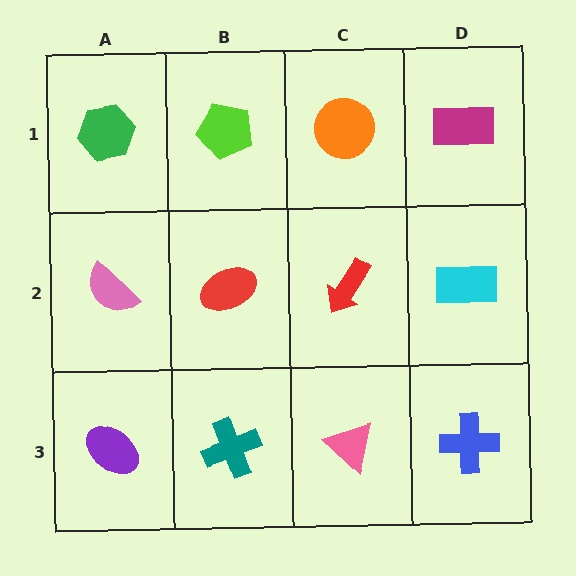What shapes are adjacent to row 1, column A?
A pink semicircle (row 2, column A), a lime pentagon (row 1, column B).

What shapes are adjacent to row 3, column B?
A red ellipse (row 2, column B), a purple ellipse (row 3, column A), a pink triangle (row 3, column C).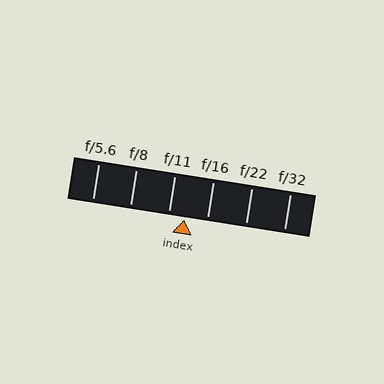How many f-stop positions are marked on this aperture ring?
There are 6 f-stop positions marked.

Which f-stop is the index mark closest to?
The index mark is closest to f/11.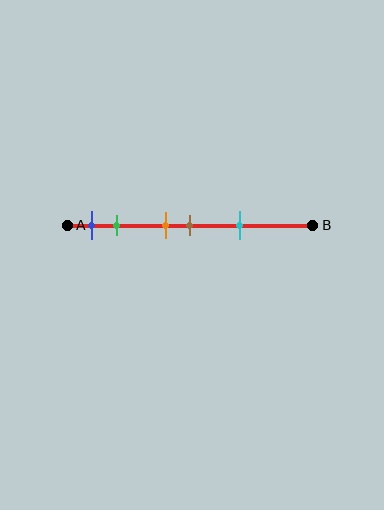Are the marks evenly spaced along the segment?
No, the marks are not evenly spaced.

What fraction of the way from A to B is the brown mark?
The brown mark is approximately 50% (0.5) of the way from A to B.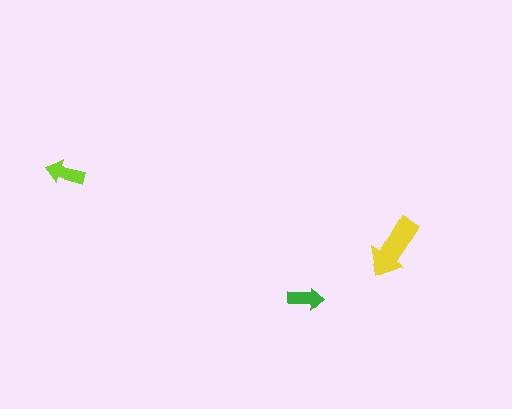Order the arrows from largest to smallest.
the yellow one, the lime one, the green one.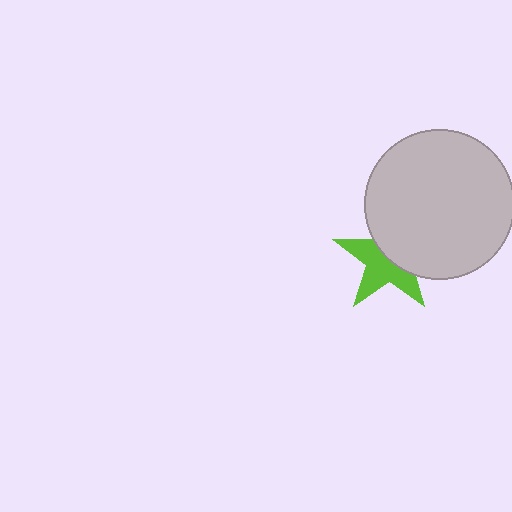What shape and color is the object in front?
The object in front is a light gray circle.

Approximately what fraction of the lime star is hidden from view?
Roughly 46% of the lime star is hidden behind the light gray circle.